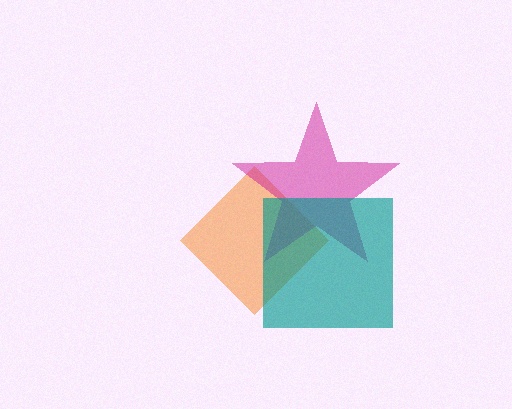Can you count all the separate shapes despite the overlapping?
Yes, there are 3 separate shapes.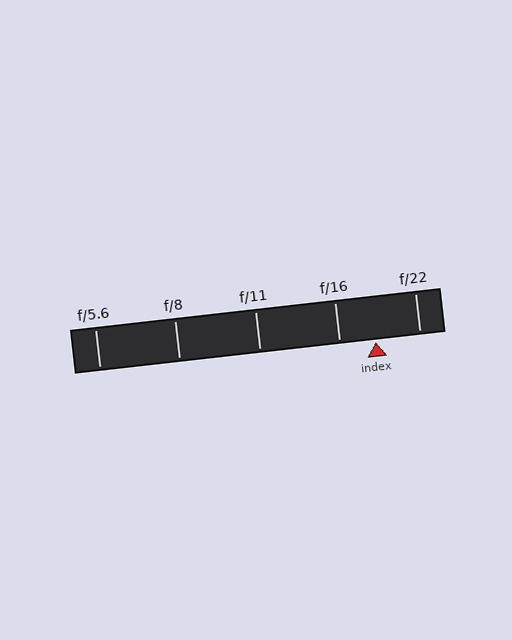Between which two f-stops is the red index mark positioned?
The index mark is between f/16 and f/22.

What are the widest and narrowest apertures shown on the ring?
The widest aperture shown is f/5.6 and the narrowest is f/22.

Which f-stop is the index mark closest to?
The index mark is closest to f/16.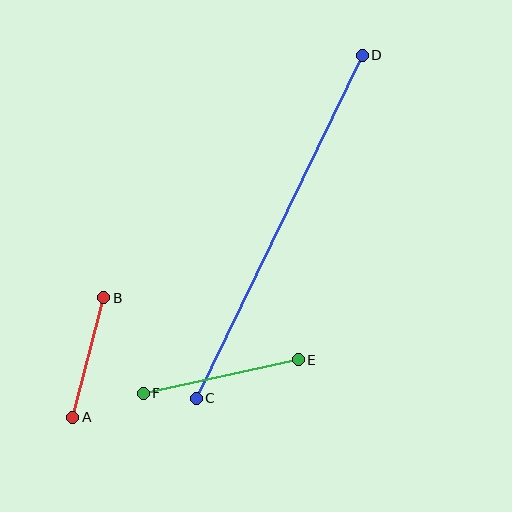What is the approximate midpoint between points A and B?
The midpoint is at approximately (88, 357) pixels.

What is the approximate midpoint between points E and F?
The midpoint is at approximately (221, 377) pixels.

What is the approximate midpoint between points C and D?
The midpoint is at approximately (279, 227) pixels.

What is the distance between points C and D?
The distance is approximately 381 pixels.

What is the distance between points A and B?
The distance is approximately 123 pixels.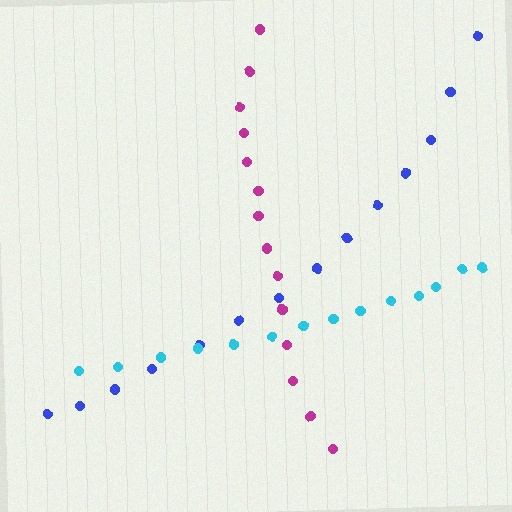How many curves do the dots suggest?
There are 3 distinct paths.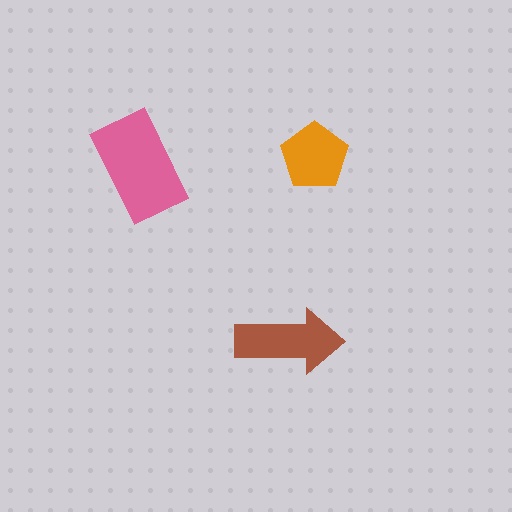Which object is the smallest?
The orange pentagon.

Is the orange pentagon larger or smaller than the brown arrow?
Smaller.